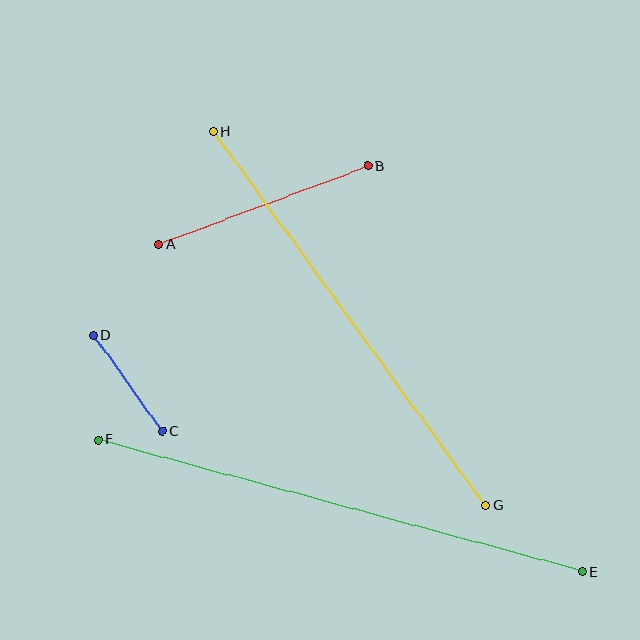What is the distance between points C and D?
The distance is approximately 118 pixels.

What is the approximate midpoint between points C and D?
The midpoint is at approximately (128, 383) pixels.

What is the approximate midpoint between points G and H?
The midpoint is at approximately (349, 318) pixels.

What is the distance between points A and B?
The distance is approximately 223 pixels.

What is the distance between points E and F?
The distance is approximately 502 pixels.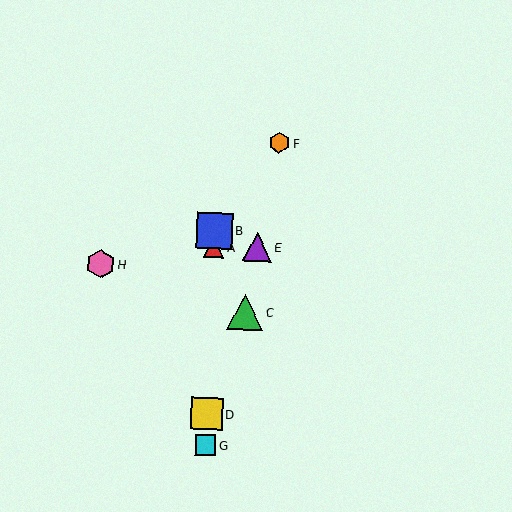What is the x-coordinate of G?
Object G is at x≈205.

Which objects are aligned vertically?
Objects A, B, D, G are aligned vertically.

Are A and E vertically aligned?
No, A is at x≈214 and E is at x≈257.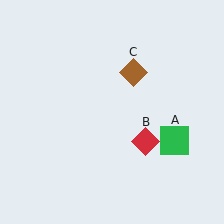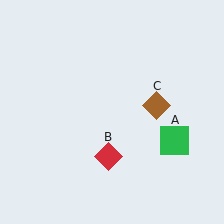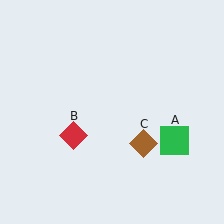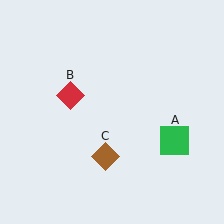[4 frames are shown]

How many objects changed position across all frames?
2 objects changed position: red diamond (object B), brown diamond (object C).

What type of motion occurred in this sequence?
The red diamond (object B), brown diamond (object C) rotated clockwise around the center of the scene.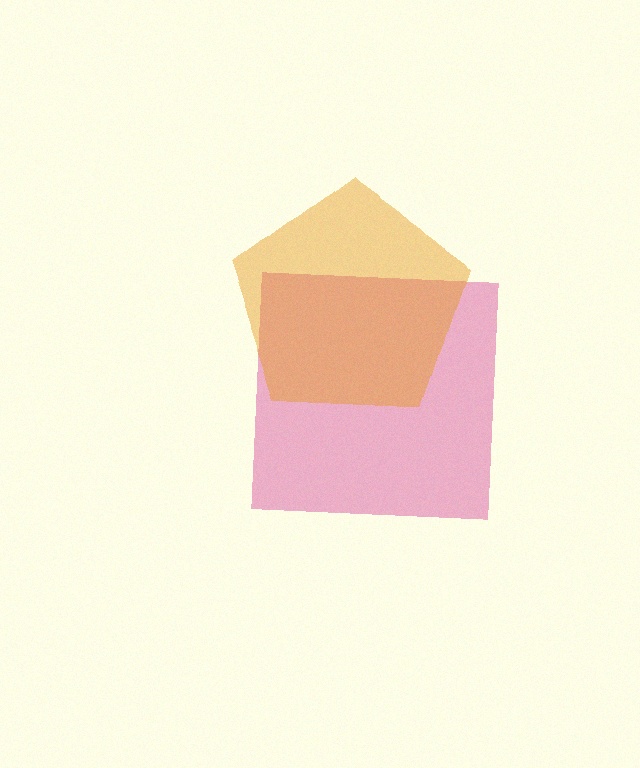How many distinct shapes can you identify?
There are 2 distinct shapes: a magenta square, an orange pentagon.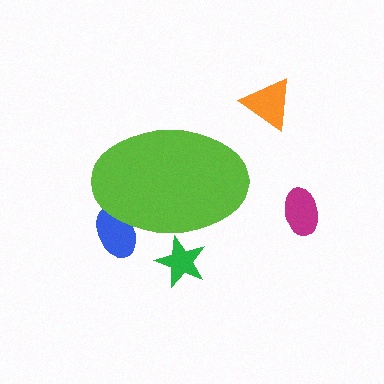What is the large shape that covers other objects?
A lime ellipse.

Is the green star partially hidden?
Yes, the green star is partially hidden behind the lime ellipse.